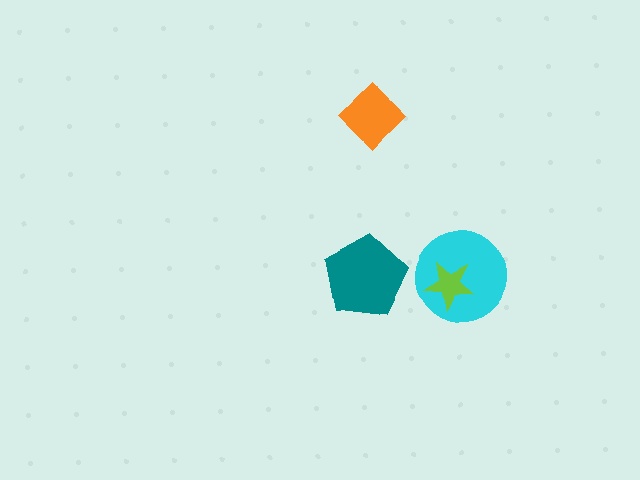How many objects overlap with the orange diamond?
0 objects overlap with the orange diamond.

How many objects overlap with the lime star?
1 object overlaps with the lime star.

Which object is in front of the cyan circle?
The lime star is in front of the cyan circle.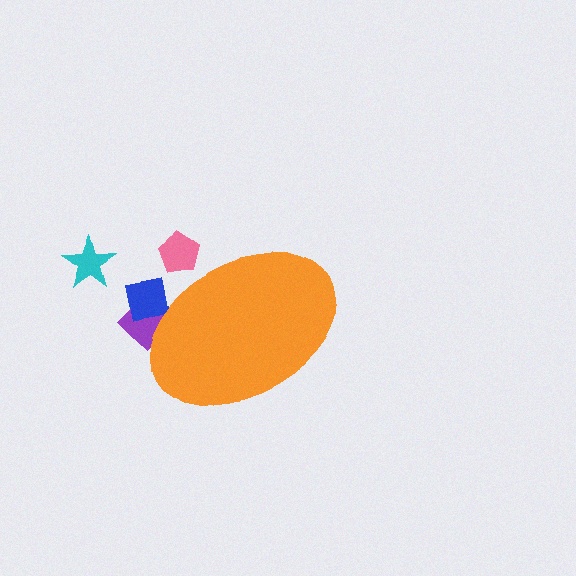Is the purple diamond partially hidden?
Yes, the purple diamond is partially hidden behind the orange ellipse.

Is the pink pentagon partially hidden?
Yes, the pink pentagon is partially hidden behind the orange ellipse.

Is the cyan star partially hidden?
No, the cyan star is fully visible.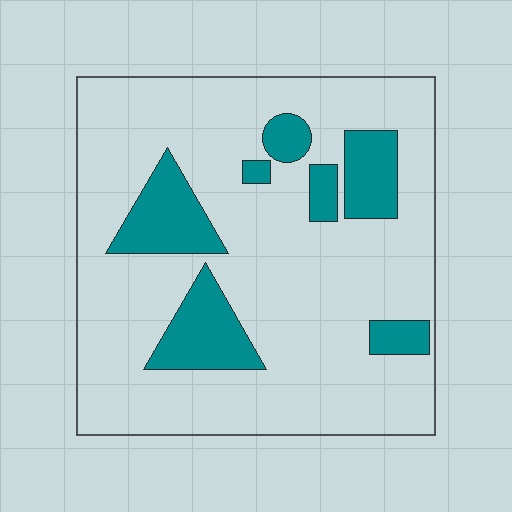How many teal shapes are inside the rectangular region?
7.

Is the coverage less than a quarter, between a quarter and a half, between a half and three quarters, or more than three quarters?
Less than a quarter.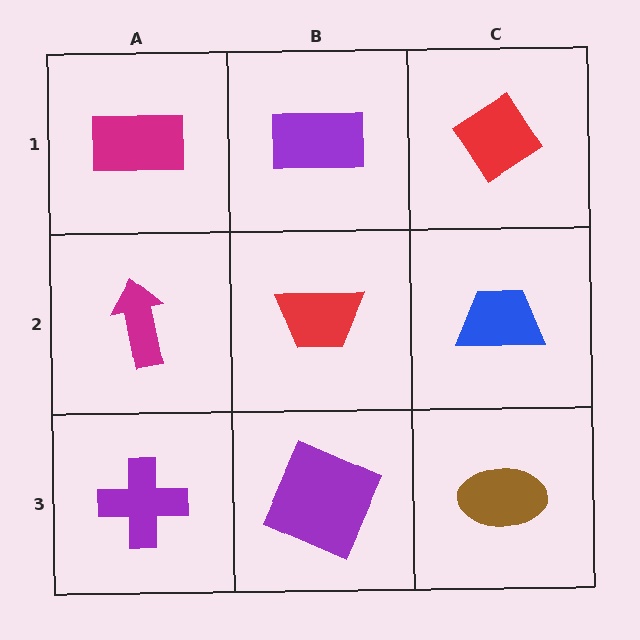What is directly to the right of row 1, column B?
A red diamond.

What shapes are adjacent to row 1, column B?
A red trapezoid (row 2, column B), a magenta rectangle (row 1, column A), a red diamond (row 1, column C).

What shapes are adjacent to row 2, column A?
A magenta rectangle (row 1, column A), a purple cross (row 3, column A), a red trapezoid (row 2, column B).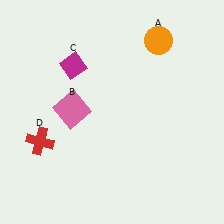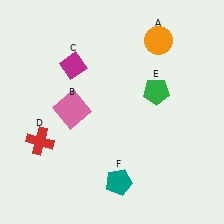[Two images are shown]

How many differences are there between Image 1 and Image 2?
There are 2 differences between the two images.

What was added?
A green pentagon (E), a teal pentagon (F) were added in Image 2.